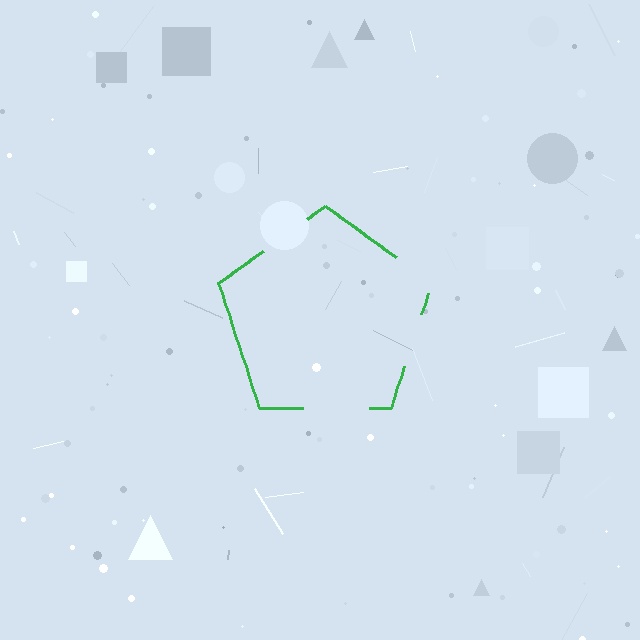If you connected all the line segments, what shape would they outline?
They would outline a pentagon.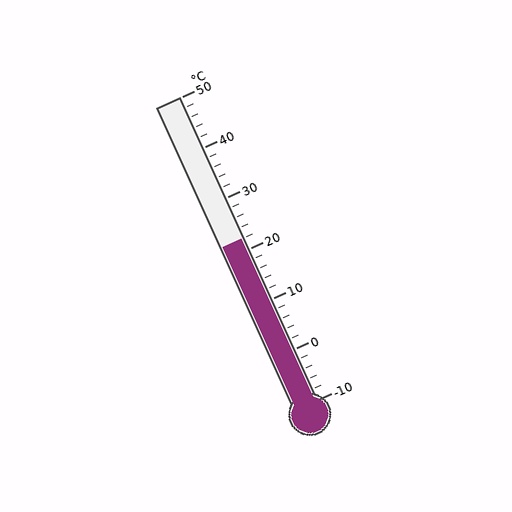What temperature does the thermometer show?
The thermometer shows approximately 22°C.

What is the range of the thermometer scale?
The thermometer scale ranges from -10°C to 50°C.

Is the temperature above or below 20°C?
The temperature is above 20°C.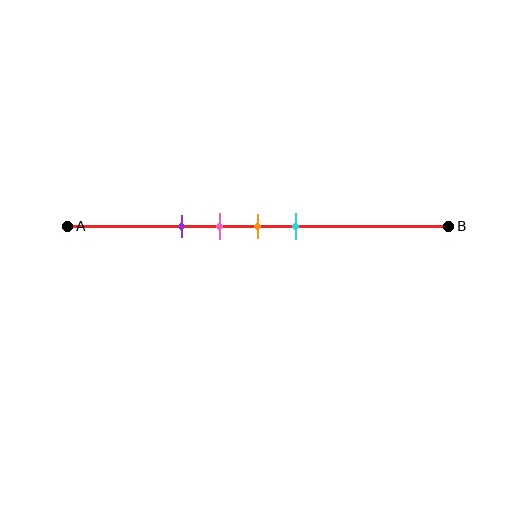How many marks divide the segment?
There are 4 marks dividing the segment.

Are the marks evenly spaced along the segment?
Yes, the marks are approximately evenly spaced.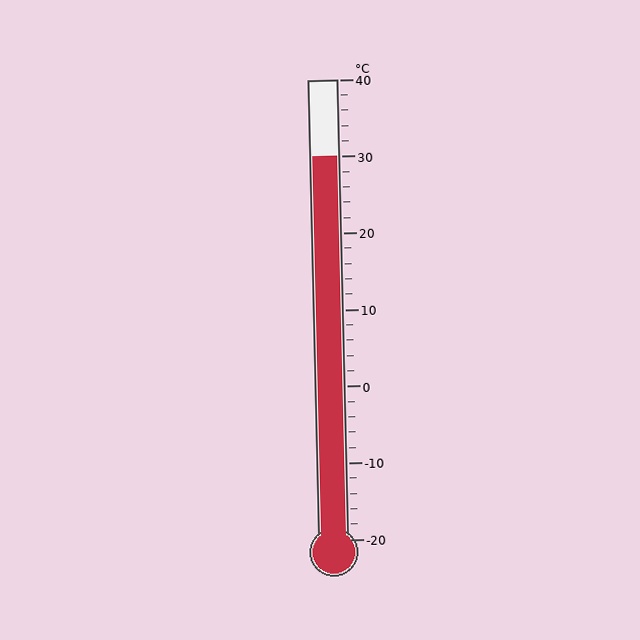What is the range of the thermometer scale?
The thermometer scale ranges from -20°C to 40°C.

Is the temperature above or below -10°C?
The temperature is above -10°C.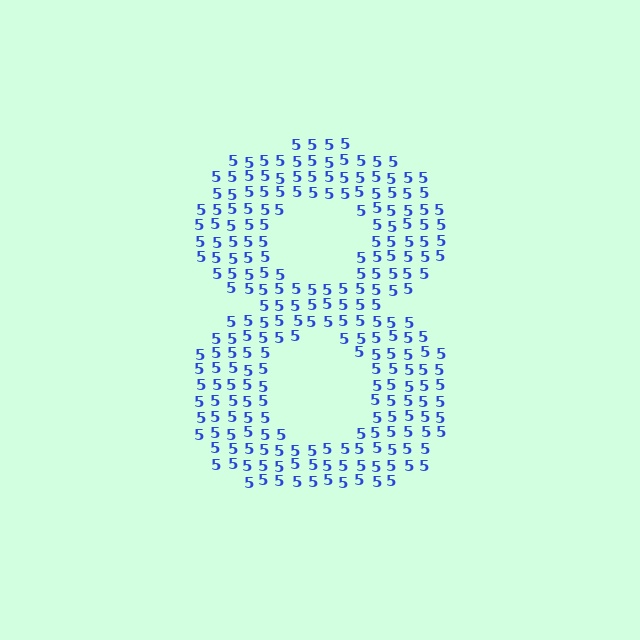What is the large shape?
The large shape is the digit 8.